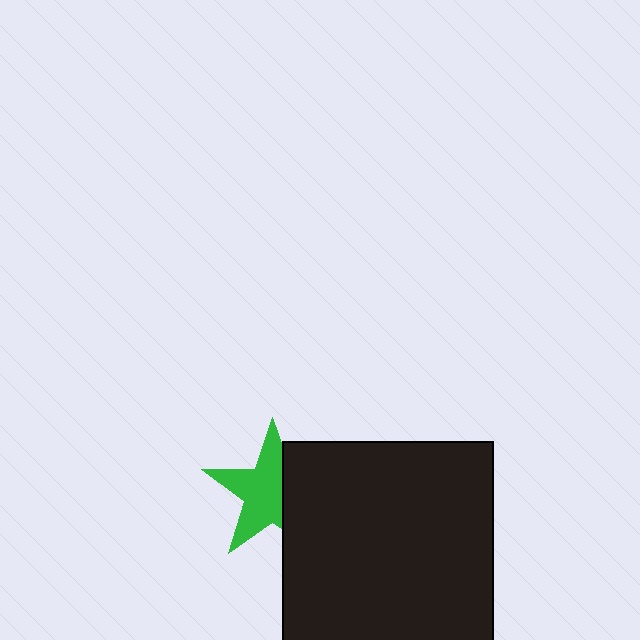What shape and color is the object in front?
The object in front is a black square.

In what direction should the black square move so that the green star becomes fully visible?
The black square should move right. That is the shortest direction to clear the overlap and leave the green star fully visible.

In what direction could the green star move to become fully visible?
The green star could move left. That would shift it out from behind the black square entirely.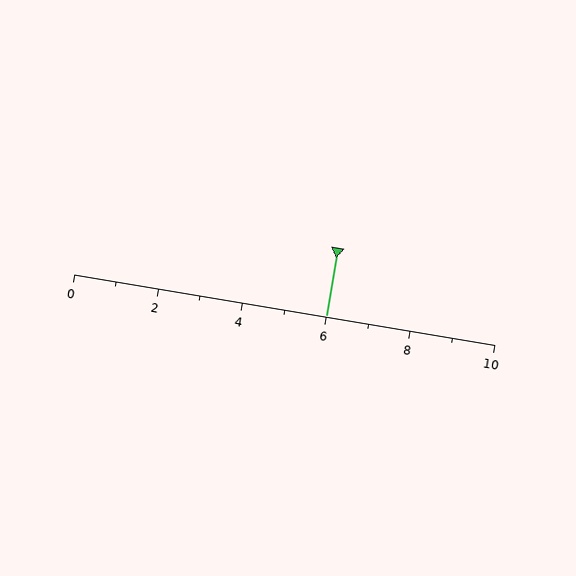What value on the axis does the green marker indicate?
The marker indicates approximately 6.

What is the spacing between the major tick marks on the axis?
The major ticks are spaced 2 apart.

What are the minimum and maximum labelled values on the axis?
The axis runs from 0 to 10.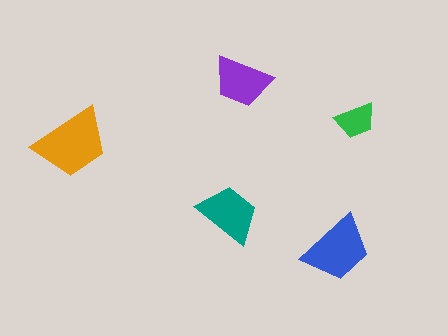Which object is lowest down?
The blue trapezoid is bottommost.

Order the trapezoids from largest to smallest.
the orange one, the blue one, the teal one, the purple one, the green one.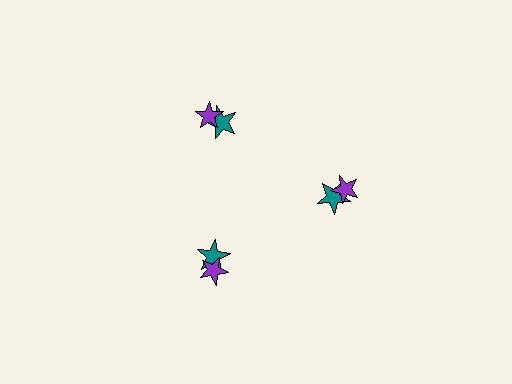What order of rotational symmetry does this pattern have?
This pattern has 3-fold rotational symmetry.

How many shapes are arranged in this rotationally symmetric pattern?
There are 6 shapes, arranged in 3 groups of 2.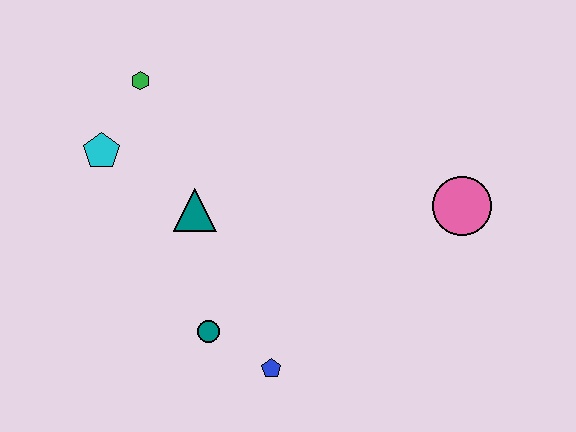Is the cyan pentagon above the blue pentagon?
Yes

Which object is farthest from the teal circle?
The pink circle is farthest from the teal circle.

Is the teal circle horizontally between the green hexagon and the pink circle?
Yes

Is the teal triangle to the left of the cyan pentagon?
No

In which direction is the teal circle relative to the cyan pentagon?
The teal circle is below the cyan pentagon.